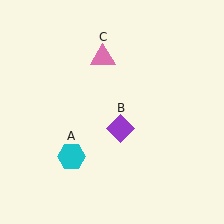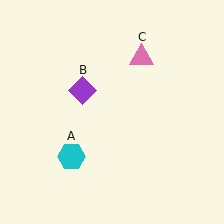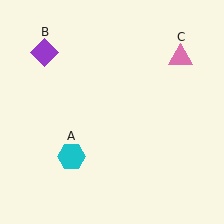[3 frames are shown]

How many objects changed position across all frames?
2 objects changed position: purple diamond (object B), pink triangle (object C).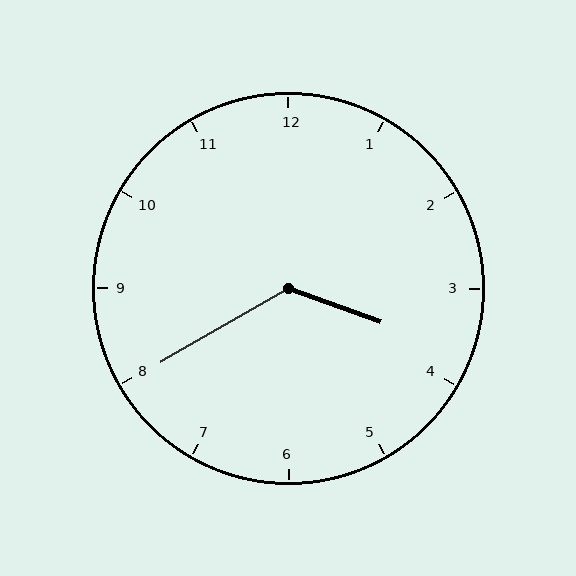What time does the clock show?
3:40.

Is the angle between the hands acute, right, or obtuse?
It is obtuse.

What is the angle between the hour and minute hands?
Approximately 130 degrees.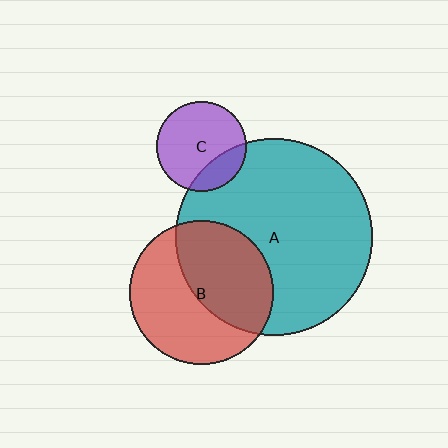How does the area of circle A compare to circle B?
Approximately 1.9 times.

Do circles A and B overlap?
Yes.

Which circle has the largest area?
Circle A (teal).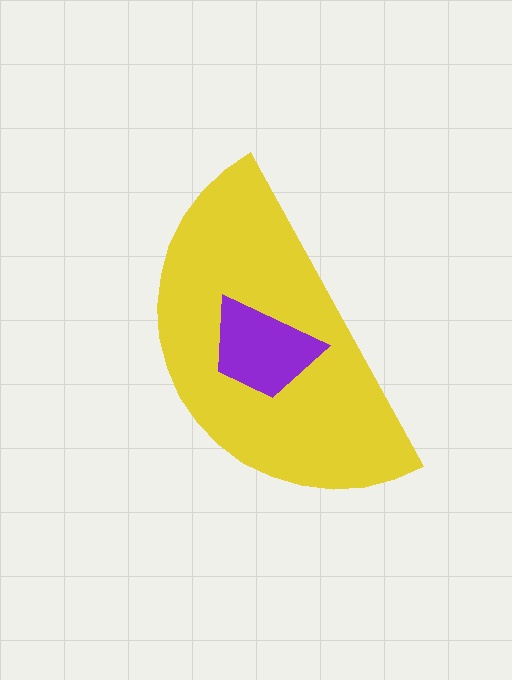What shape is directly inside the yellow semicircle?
The purple trapezoid.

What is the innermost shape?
The purple trapezoid.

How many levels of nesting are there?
2.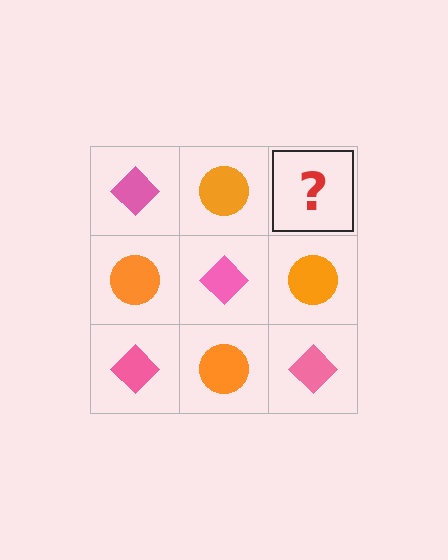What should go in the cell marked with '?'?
The missing cell should contain a pink diamond.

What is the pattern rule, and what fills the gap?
The rule is that it alternates pink diamond and orange circle in a checkerboard pattern. The gap should be filled with a pink diamond.